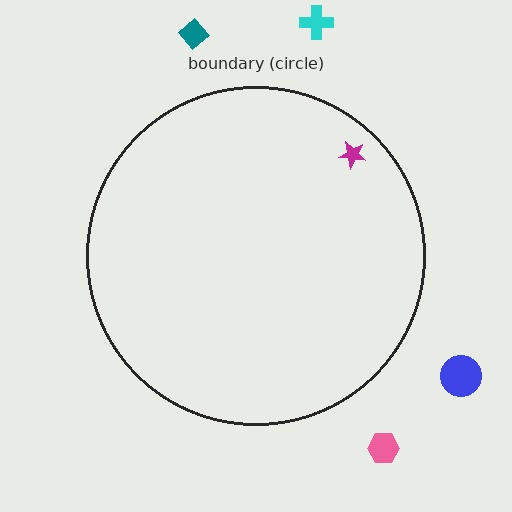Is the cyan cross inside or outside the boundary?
Outside.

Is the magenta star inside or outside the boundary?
Inside.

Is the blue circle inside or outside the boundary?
Outside.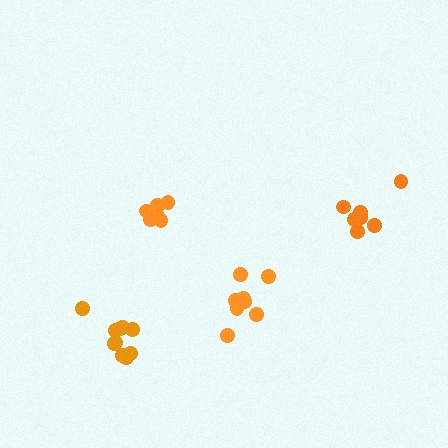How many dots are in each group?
Group 1: 10 dots, Group 2: 8 dots, Group 3: 7 dots, Group 4: 6 dots (31 total).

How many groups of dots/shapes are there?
There are 4 groups.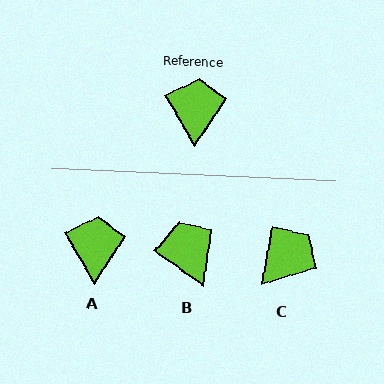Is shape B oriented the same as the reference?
No, it is off by about 25 degrees.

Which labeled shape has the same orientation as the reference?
A.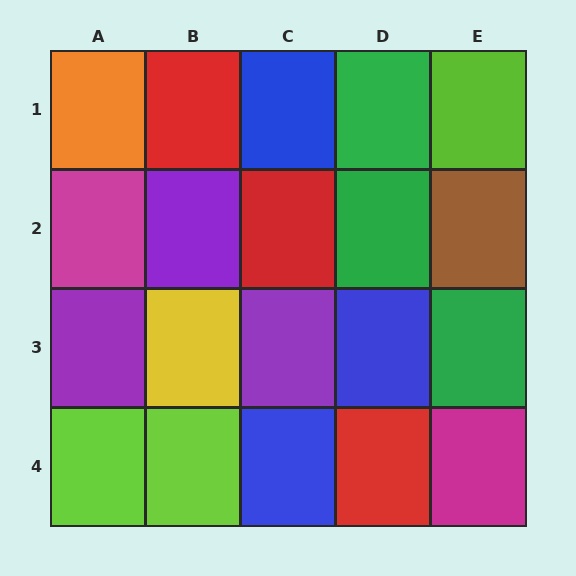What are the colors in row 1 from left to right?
Orange, red, blue, green, lime.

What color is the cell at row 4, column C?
Blue.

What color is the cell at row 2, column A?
Magenta.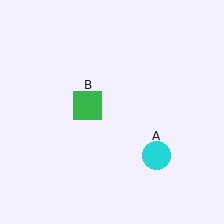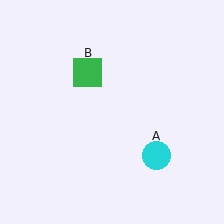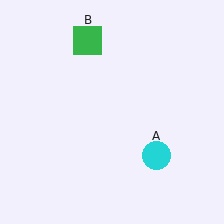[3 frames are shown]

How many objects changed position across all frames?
1 object changed position: green square (object B).